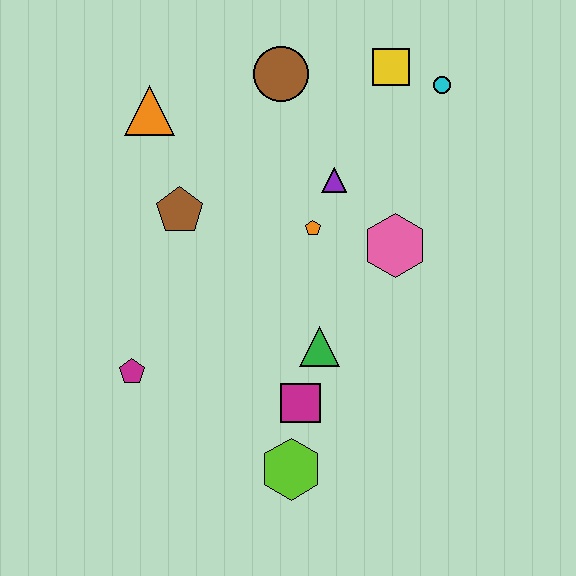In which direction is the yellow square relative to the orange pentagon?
The yellow square is above the orange pentagon.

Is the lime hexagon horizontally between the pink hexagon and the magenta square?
No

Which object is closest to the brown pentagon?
The orange triangle is closest to the brown pentagon.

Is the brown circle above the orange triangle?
Yes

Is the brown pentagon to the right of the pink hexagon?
No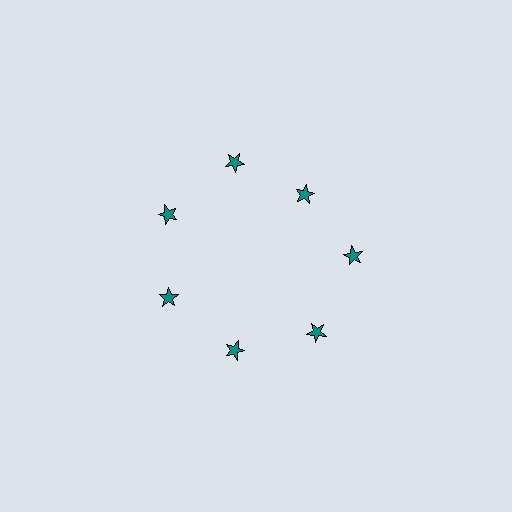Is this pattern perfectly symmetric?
No. The 7 teal stars are arranged in a ring, but one element near the 1 o'clock position is pulled inward toward the center, breaking the 7-fold rotational symmetry.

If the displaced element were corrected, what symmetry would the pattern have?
It would have 7-fold rotational symmetry — the pattern would map onto itself every 51 degrees.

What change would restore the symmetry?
The symmetry would be restored by moving it outward, back onto the ring so that all 7 stars sit at equal angles and equal distance from the center.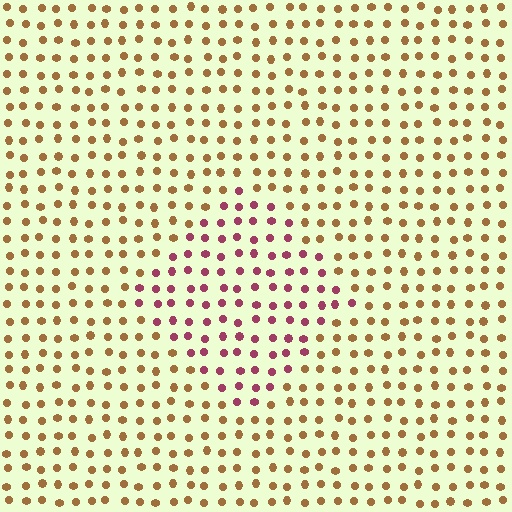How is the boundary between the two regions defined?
The boundary is defined purely by a slight shift in hue (about 55 degrees). Spacing, size, and orientation are identical on both sides.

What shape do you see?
I see a diamond.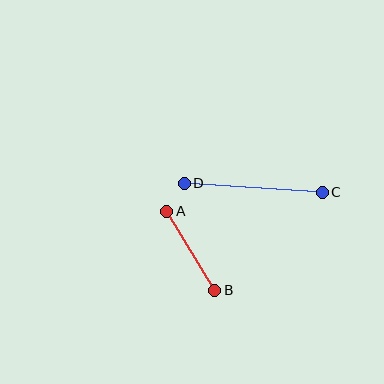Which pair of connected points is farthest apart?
Points C and D are farthest apart.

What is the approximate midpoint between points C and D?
The midpoint is at approximately (253, 188) pixels.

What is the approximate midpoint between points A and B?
The midpoint is at approximately (191, 251) pixels.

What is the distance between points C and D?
The distance is approximately 138 pixels.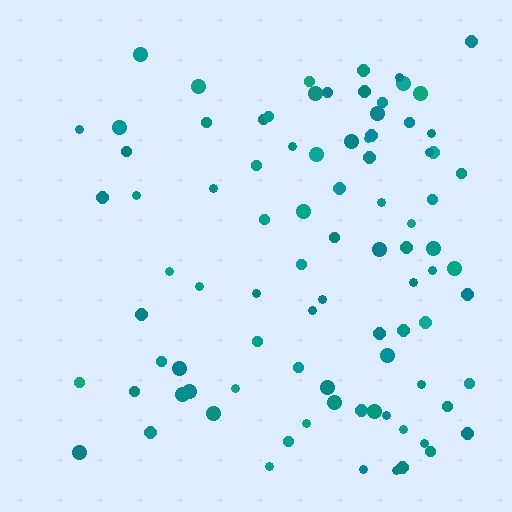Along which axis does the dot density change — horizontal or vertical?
Horizontal.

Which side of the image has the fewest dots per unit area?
The left.